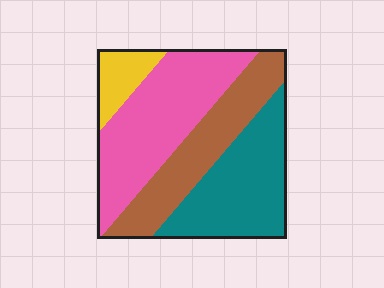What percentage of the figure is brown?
Brown takes up about one quarter (1/4) of the figure.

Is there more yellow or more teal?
Teal.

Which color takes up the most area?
Pink, at roughly 35%.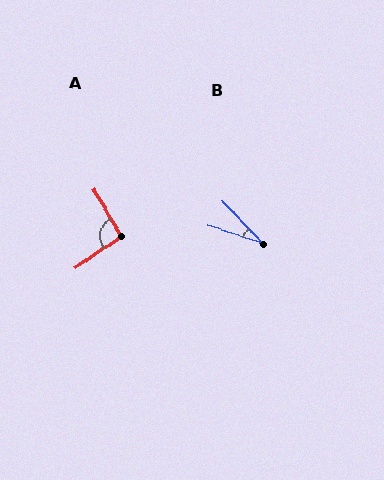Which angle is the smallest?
B, at approximately 28 degrees.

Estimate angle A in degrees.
Approximately 94 degrees.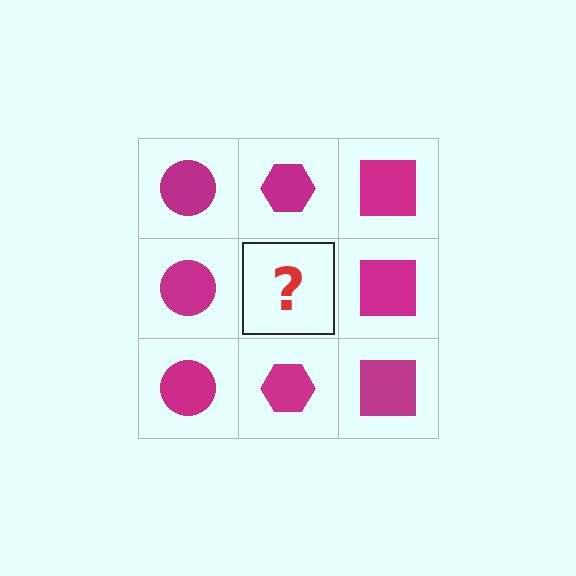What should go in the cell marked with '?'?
The missing cell should contain a magenta hexagon.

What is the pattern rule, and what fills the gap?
The rule is that each column has a consistent shape. The gap should be filled with a magenta hexagon.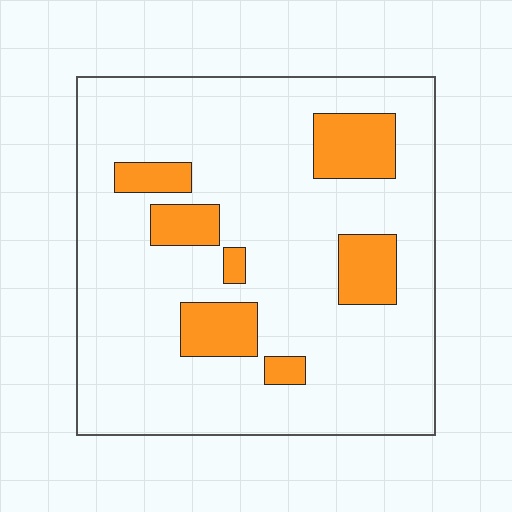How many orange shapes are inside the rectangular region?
7.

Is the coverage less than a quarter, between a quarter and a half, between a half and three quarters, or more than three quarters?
Less than a quarter.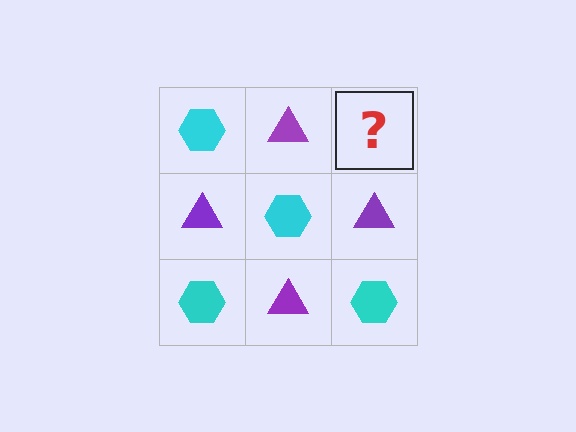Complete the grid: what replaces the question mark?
The question mark should be replaced with a cyan hexagon.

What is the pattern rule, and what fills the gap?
The rule is that it alternates cyan hexagon and purple triangle in a checkerboard pattern. The gap should be filled with a cyan hexagon.